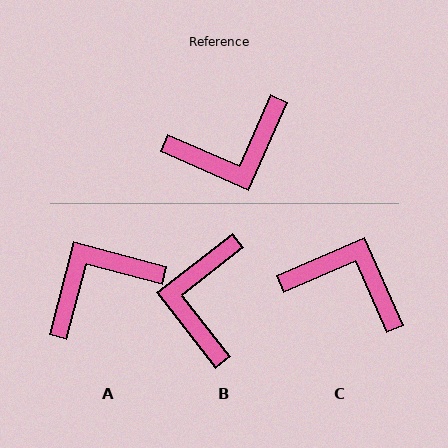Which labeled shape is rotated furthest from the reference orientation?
A, about 171 degrees away.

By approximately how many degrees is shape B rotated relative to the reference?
Approximately 118 degrees clockwise.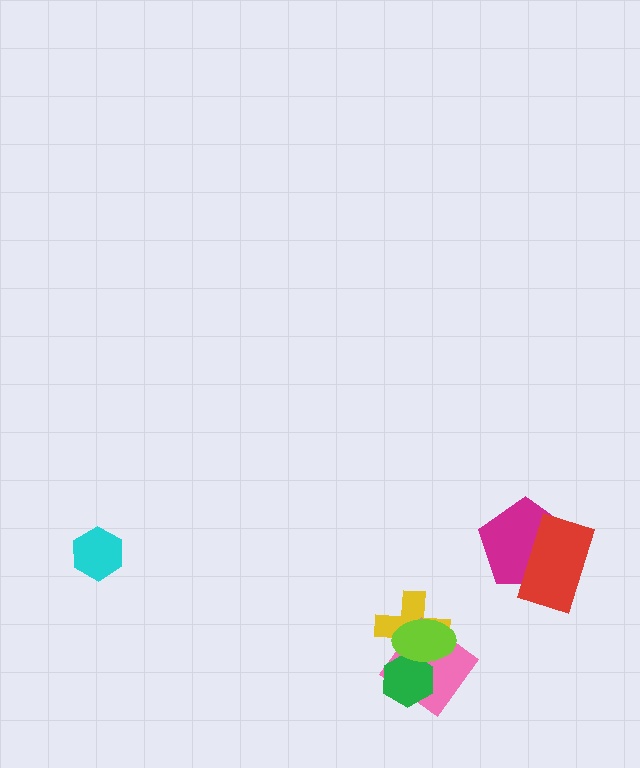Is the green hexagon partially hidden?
Yes, it is partially covered by another shape.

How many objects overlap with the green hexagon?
3 objects overlap with the green hexagon.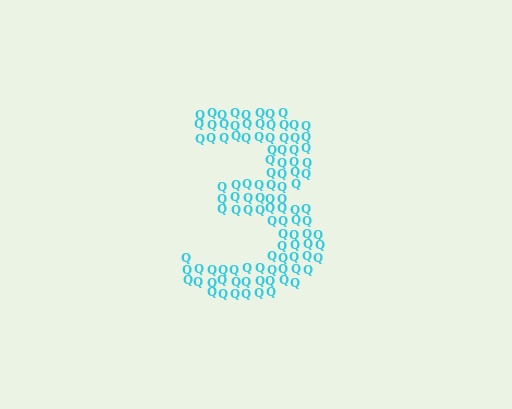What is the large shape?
The large shape is the digit 3.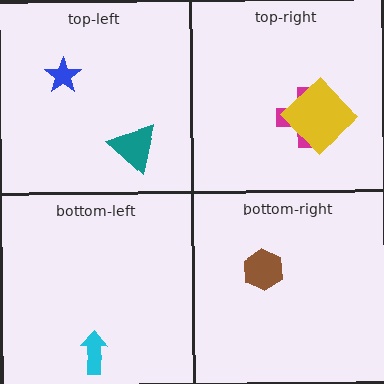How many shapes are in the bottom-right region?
1.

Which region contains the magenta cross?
The top-right region.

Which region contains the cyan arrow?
The bottom-left region.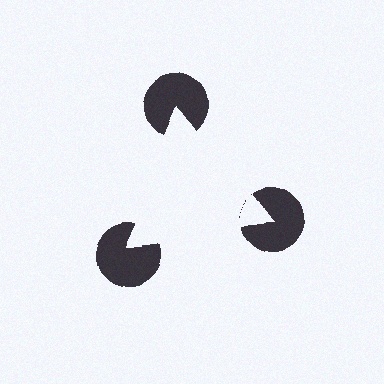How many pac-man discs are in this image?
There are 3 — one at each vertex of the illusory triangle.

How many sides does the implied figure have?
3 sides.